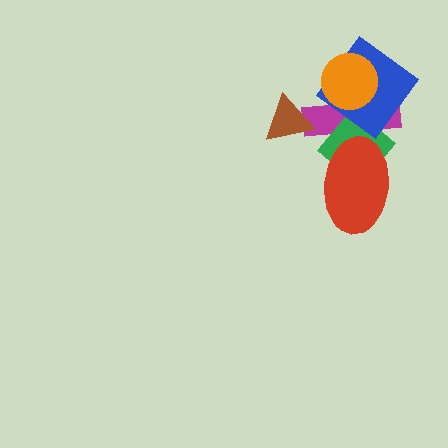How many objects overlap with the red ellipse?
2 objects overlap with the red ellipse.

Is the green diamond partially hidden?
Yes, it is partially covered by another shape.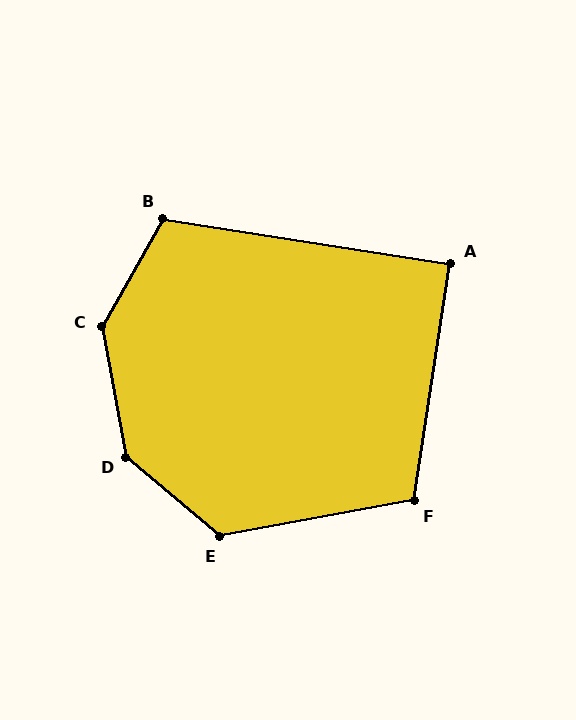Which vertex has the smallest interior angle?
A, at approximately 90 degrees.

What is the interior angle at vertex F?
Approximately 109 degrees (obtuse).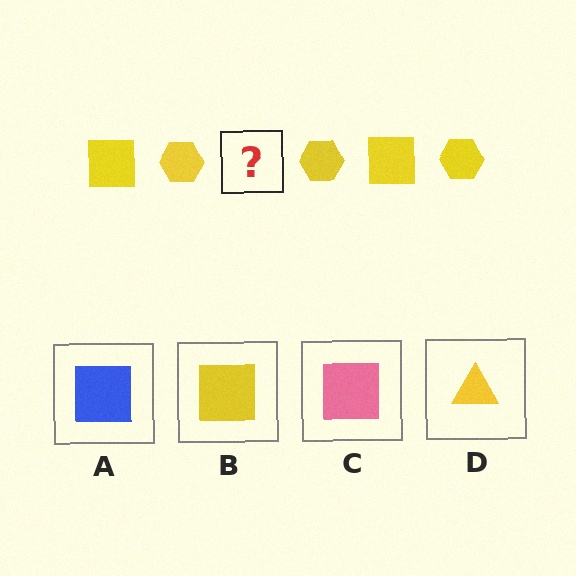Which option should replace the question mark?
Option B.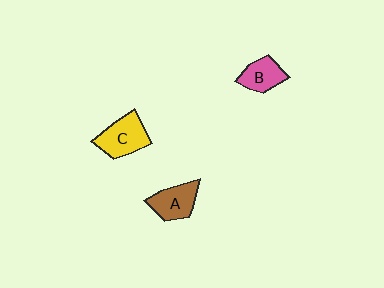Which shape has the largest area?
Shape C (yellow).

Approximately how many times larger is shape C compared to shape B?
Approximately 1.4 times.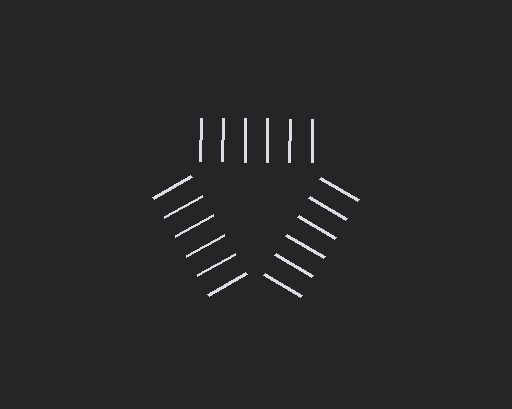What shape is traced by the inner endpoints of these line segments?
An illusory triangle — the line segments terminate on its edges but no continuous stroke is drawn.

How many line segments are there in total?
18 — 6 along each of the 3 edges.